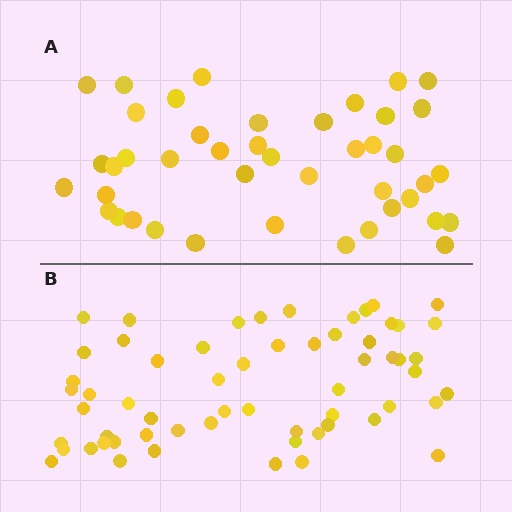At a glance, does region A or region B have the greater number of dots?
Region B (the bottom region) has more dots.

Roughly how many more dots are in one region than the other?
Region B has approximately 15 more dots than region A.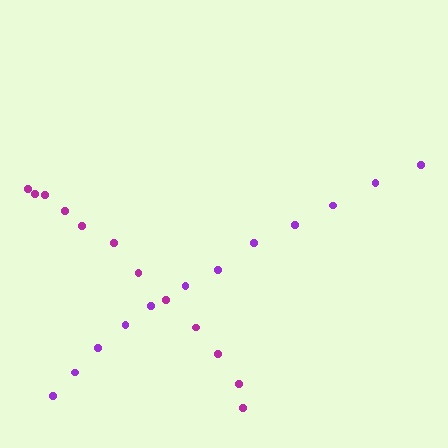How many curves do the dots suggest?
There are 2 distinct paths.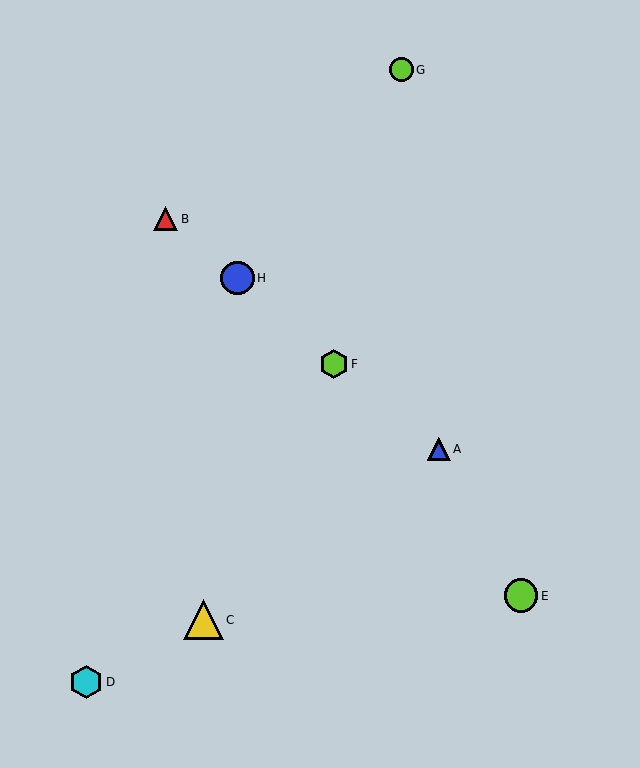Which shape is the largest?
The yellow triangle (labeled C) is the largest.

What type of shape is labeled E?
Shape E is a lime circle.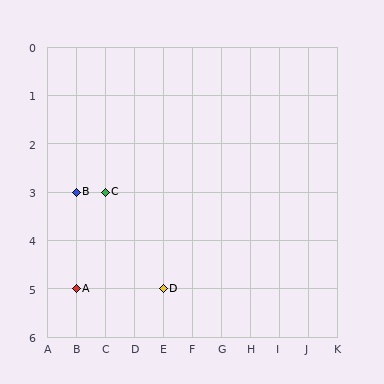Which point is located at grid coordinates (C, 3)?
Point C is at (C, 3).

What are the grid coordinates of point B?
Point B is at grid coordinates (B, 3).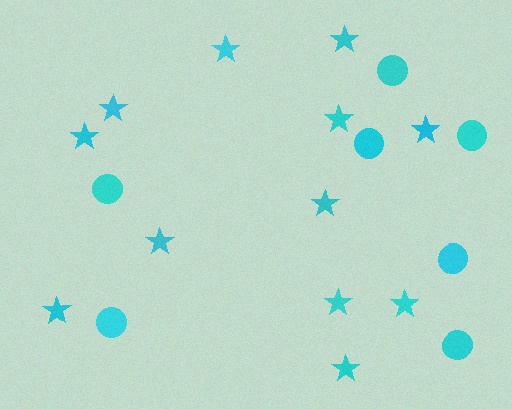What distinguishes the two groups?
There are 2 groups: one group of stars (12) and one group of circles (7).